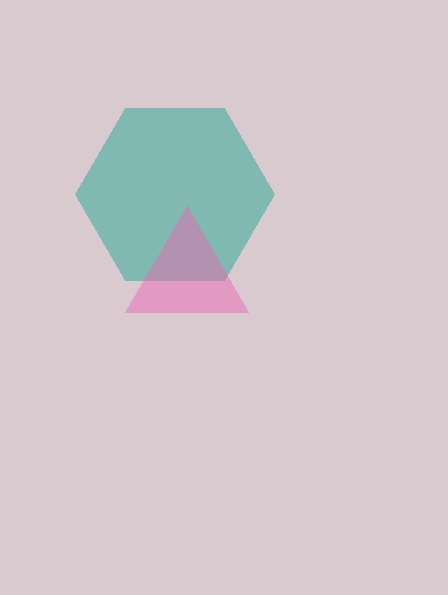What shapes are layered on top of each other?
The layered shapes are: a teal hexagon, a pink triangle.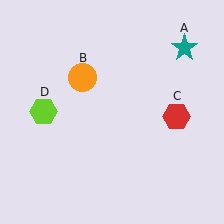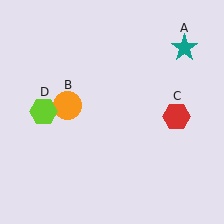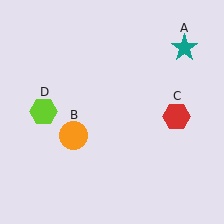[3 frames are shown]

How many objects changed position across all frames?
1 object changed position: orange circle (object B).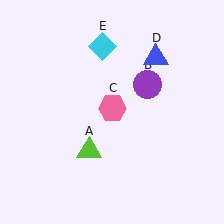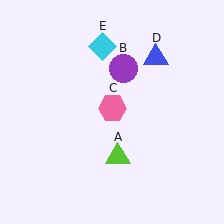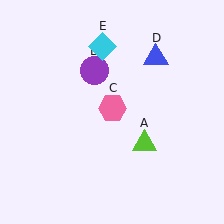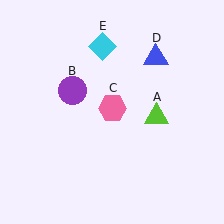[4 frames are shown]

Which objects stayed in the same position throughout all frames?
Pink hexagon (object C) and blue triangle (object D) and cyan diamond (object E) remained stationary.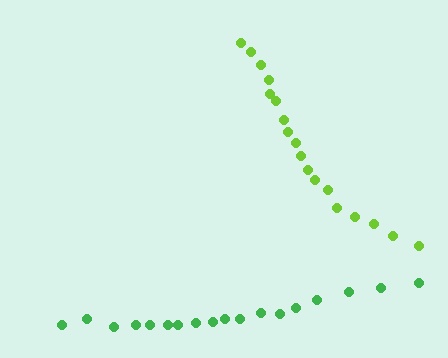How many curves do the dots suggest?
There are 2 distinct paths.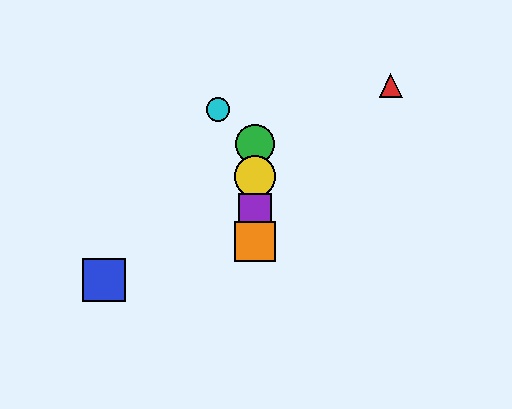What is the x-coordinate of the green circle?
The green circle is at x≈255.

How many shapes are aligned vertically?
4 shapes (the green circle, the yellow circle, the purple square, the orange square) are aligned vertically.